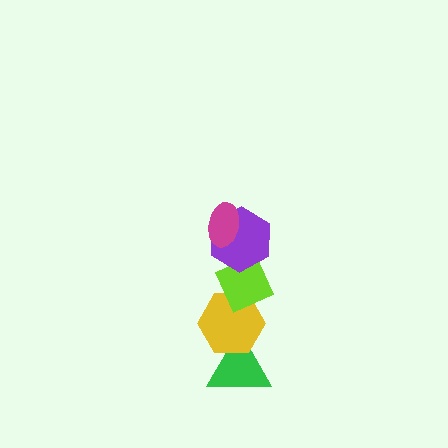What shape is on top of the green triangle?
The yellow hexagon is on top of the green triangle.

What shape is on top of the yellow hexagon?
The lime diamond is on top of the yellow hexagon.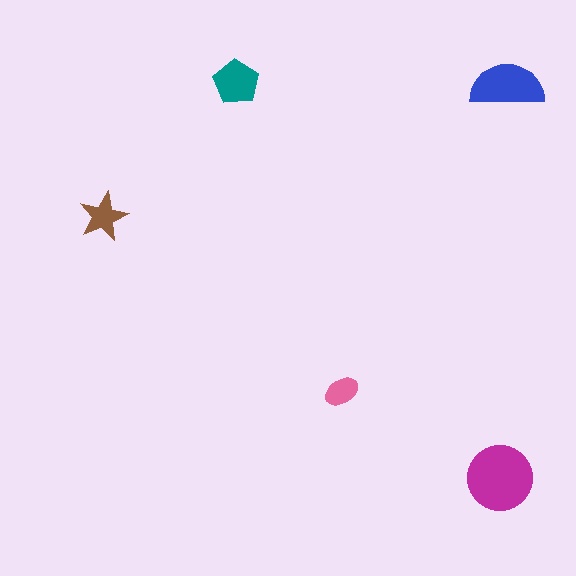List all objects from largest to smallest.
The magenta circle, the blue semicircle, the teal pentagon, the brown star, the pink ellipse.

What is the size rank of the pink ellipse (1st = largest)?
5th.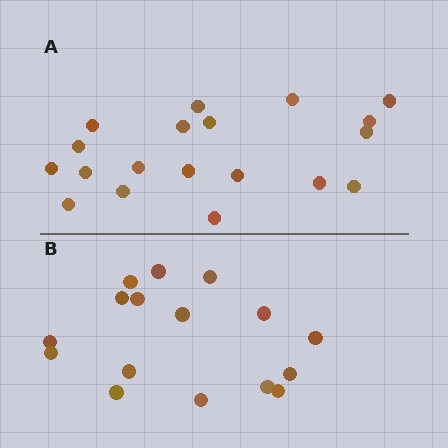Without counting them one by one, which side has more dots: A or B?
Region A (the top region) has more dots.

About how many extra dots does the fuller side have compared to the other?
Region A has just a few more — roughly 2 or 3 more dots than region B.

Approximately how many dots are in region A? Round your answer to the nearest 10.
About 20 dots. (The exact count is 19, which rounds to 20.)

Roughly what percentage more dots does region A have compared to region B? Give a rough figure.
About 20% more.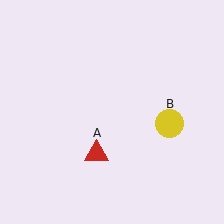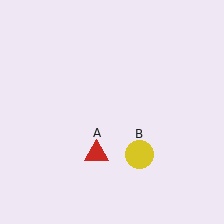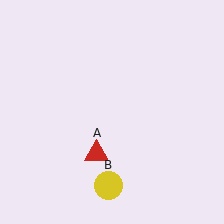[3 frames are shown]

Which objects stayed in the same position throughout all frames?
Red triangle (object A) remained stationary.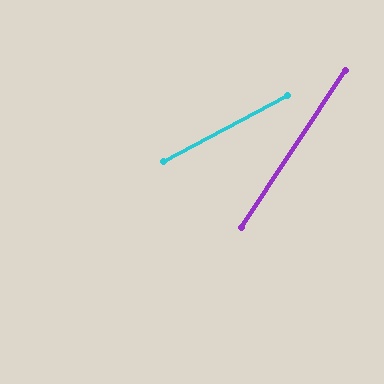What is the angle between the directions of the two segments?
Approximately 28 degrees.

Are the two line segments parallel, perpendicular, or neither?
Neither parallel nor perpendicular — they differ by about 28°.